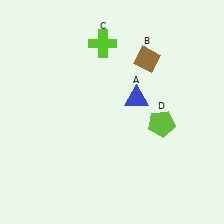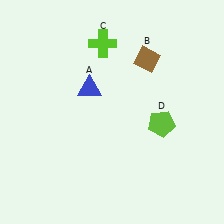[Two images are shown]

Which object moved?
The blue triangle (A) moved left.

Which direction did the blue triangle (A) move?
The blue triangle (A) moved left.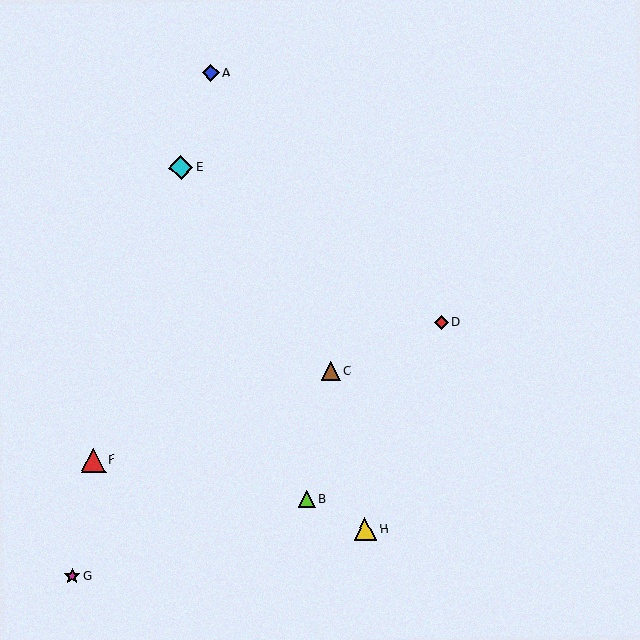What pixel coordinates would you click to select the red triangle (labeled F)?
Click at (93, 460) to select the red triangle F.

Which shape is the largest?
The cyan diamond (labeled E) is the largest.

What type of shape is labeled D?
Shape D is a red diamond.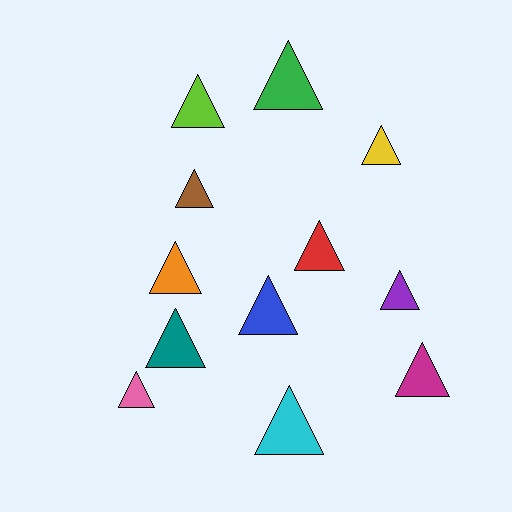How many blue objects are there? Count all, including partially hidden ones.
There is 1 blue object.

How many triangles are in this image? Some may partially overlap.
There are 12 triangles.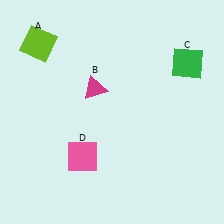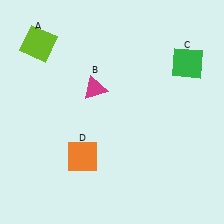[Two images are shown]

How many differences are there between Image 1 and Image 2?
There is 1 difference between the two images.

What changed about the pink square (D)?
In Image 1, D is pink. In Image 2, it changed to orange.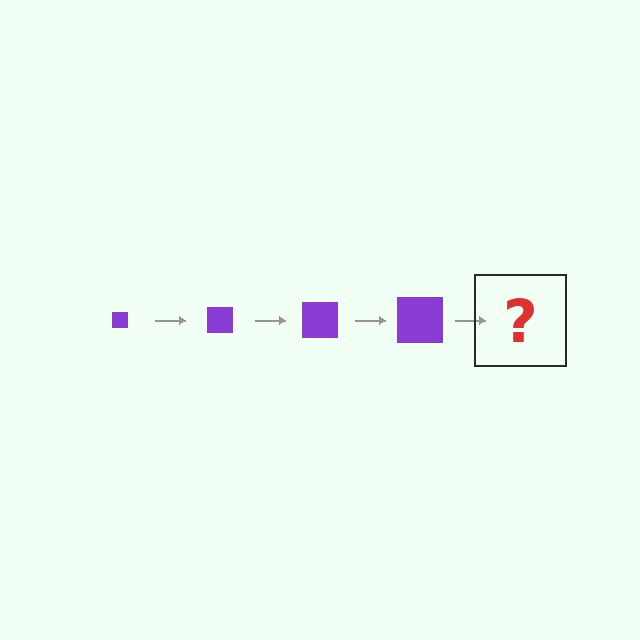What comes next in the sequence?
The next element should be a purple square, larger than the previous one.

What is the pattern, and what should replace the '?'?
The pattern is that the square gets progressively larger each step. The '?' should be a purple square, larger than the previous one.